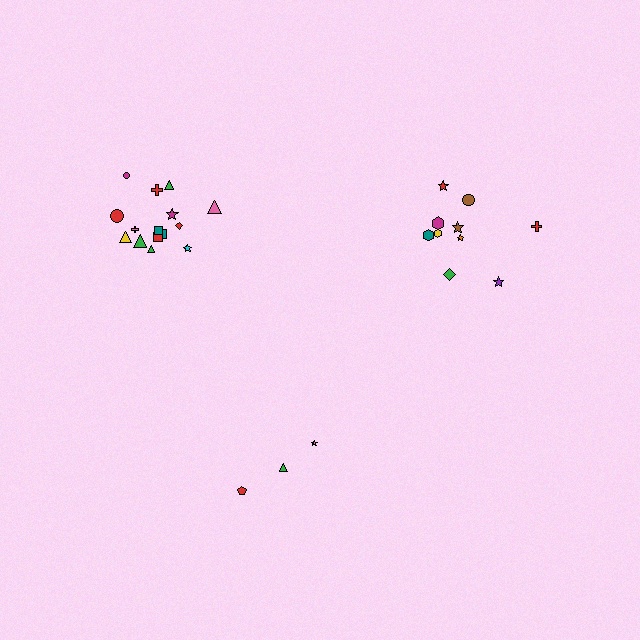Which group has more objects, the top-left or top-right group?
The top-left group.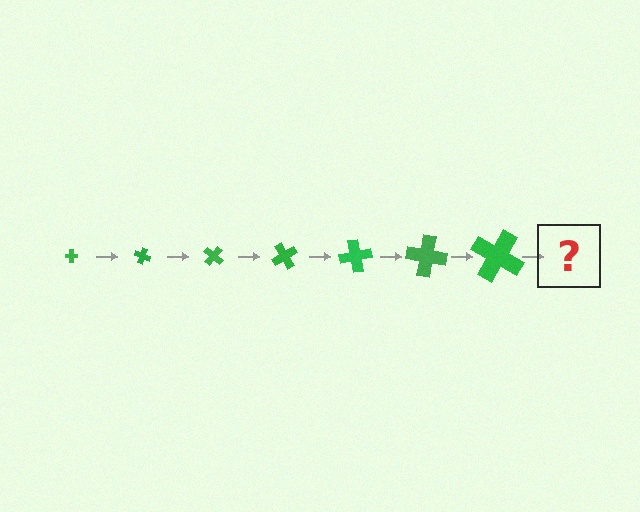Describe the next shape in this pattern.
It should be a cross, larger than the previous one and rotated 140 degrees from the start.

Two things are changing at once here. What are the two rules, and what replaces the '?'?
The two rules are that the cross grows larger each step and it rotates 20 degrees each step. The '?' should be a cross, larger than the previous one and rotated 140 degrees from the start.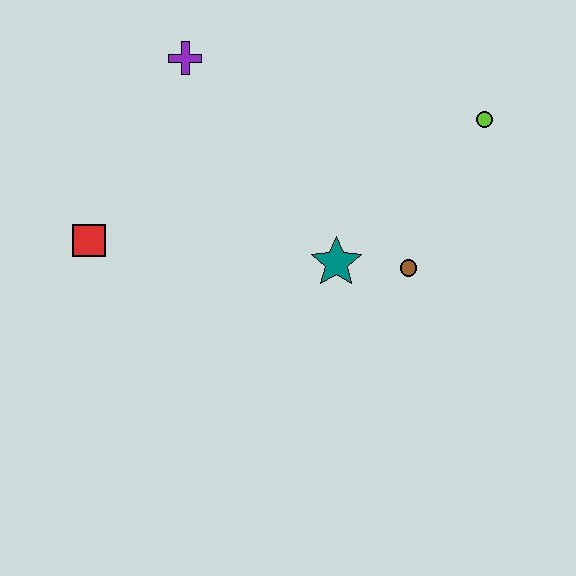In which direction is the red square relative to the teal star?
The red square is to the left of the teal star.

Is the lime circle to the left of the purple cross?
No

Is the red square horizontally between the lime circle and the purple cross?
No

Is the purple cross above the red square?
Yes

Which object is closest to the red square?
The purple cross is closest to the red square.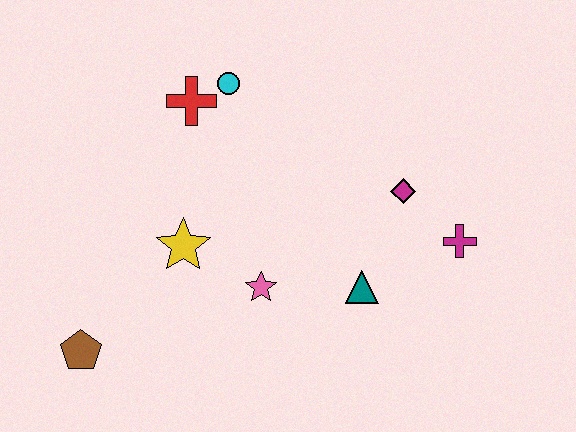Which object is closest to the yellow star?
The pink star is closest to the yellow star.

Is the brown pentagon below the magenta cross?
Yes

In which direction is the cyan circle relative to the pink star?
The cyan circle is above the pink star.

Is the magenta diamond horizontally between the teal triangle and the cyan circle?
No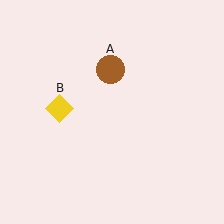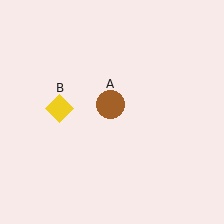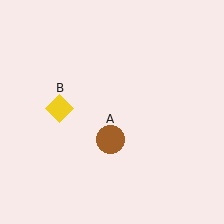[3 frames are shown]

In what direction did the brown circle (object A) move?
The brown circle (object A) moved down.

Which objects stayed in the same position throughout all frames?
Yellow diamond (object B) remained stationary.